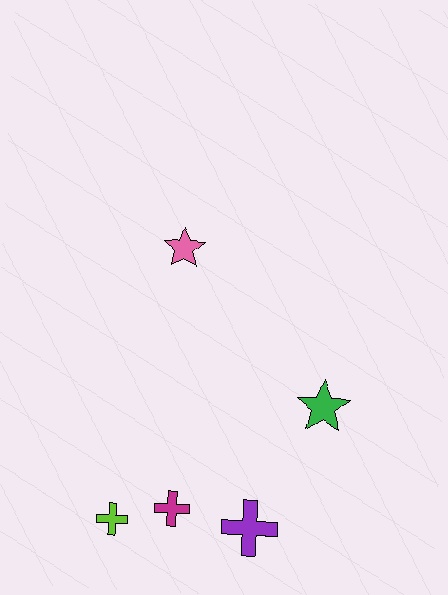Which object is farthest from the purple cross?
The pink star is farthest from the purple cross.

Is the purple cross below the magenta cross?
Yes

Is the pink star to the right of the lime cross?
Yes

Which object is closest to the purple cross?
The magenta cross is closest to the purple cross.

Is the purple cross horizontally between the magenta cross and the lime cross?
No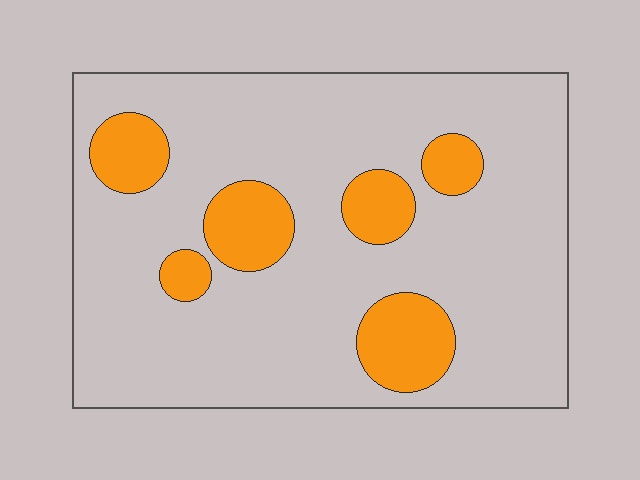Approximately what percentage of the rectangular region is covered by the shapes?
Approximately 20%.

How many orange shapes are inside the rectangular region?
6.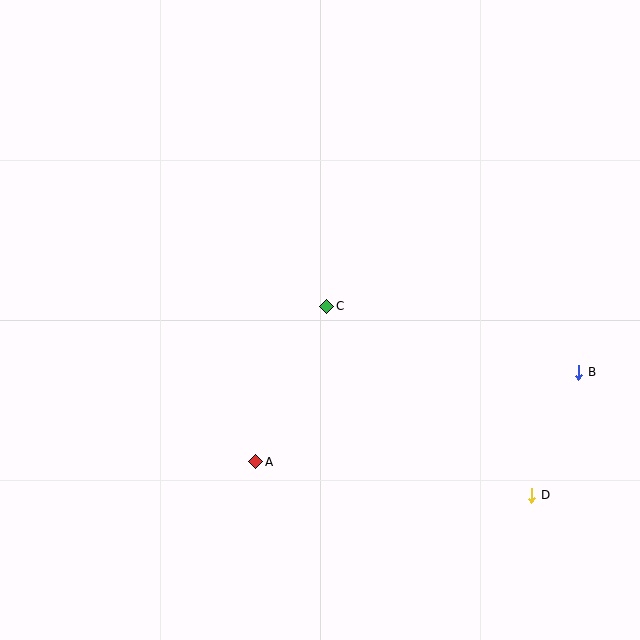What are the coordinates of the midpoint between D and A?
The midpoint between D and A is at (394, 479).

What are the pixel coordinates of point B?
Point B is at (579, 372).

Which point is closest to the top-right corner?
Point B is closest to the top-right corner.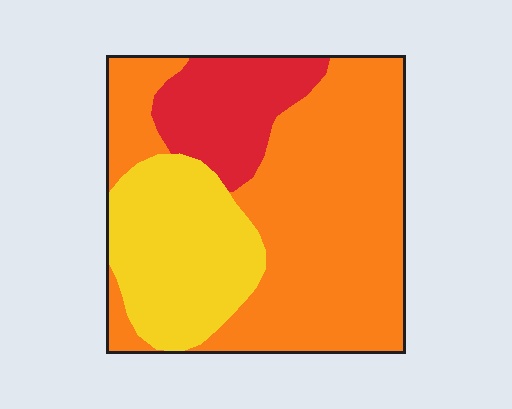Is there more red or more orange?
Orange.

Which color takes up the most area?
Orange, at roughly 60%.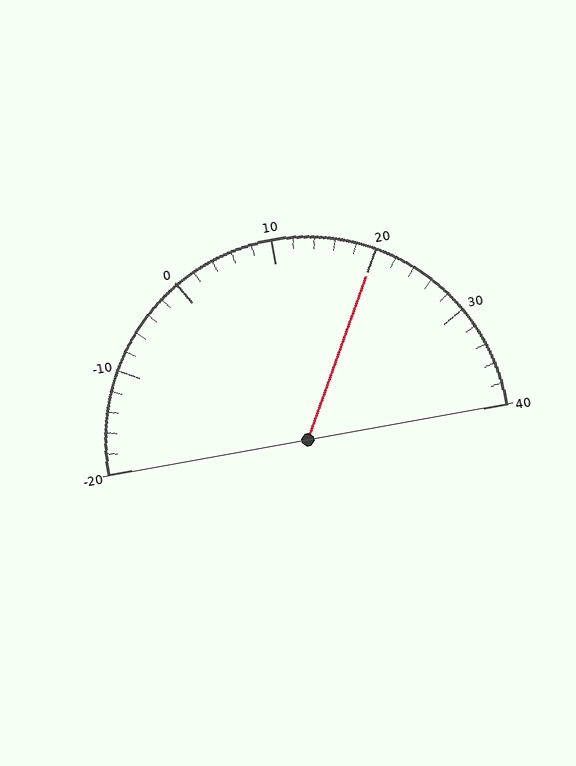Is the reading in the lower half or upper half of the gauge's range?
The reading is in the upper half of the range (-20 to 40).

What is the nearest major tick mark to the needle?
The nearest major tick mark is 20.